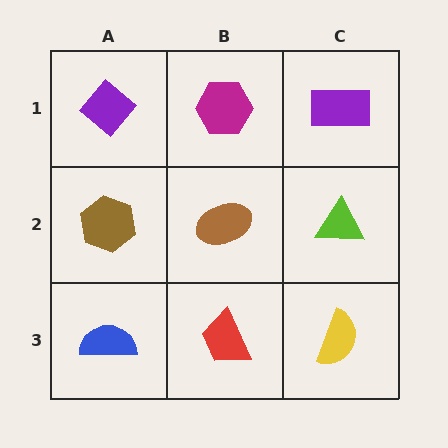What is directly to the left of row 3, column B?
A blue semicircle.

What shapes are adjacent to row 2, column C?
A purple rectangle (row 1, column C), a yellow semicircle (row 3, column C), a brown ellipse (row 2, column B).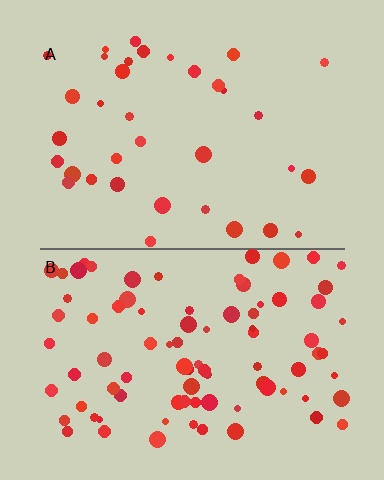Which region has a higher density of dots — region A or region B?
B (the bottom).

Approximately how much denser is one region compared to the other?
Approximately 2.5× — region B over region A.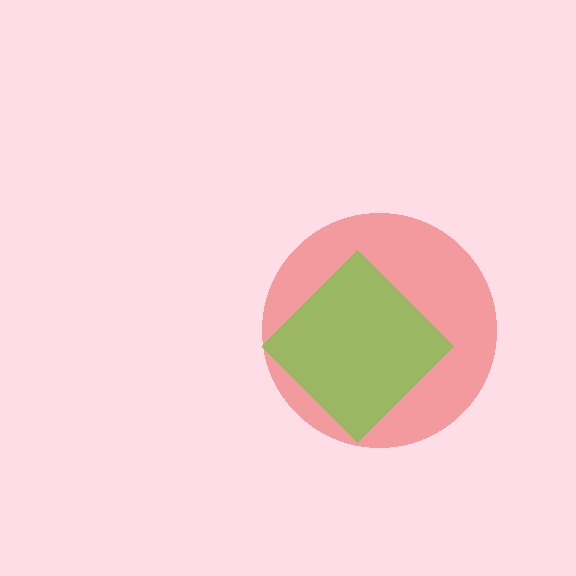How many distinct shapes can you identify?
There are 2 distinct shapes: a red circle, a lime diamond.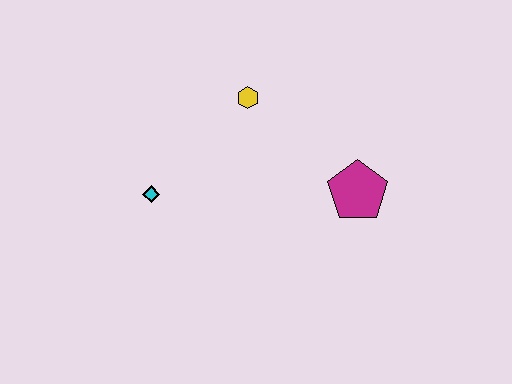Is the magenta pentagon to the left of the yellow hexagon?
No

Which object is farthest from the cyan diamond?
The magenta pentagon is farthest from the cyan diamond.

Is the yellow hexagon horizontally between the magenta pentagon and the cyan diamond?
Yes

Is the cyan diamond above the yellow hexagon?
No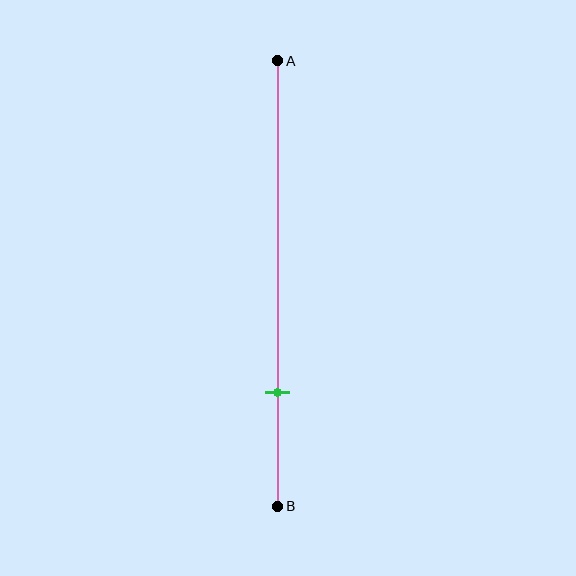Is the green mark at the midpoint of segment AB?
No, the mark is at about 75% from A, not at the 50% midpoint.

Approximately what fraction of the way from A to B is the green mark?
The green mark is approximately 75% of the way from A to B.